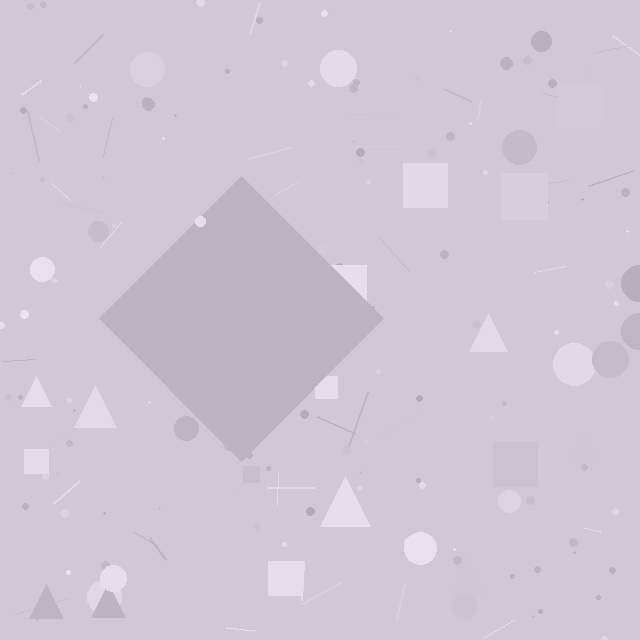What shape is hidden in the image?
A diamond is hidden in the image.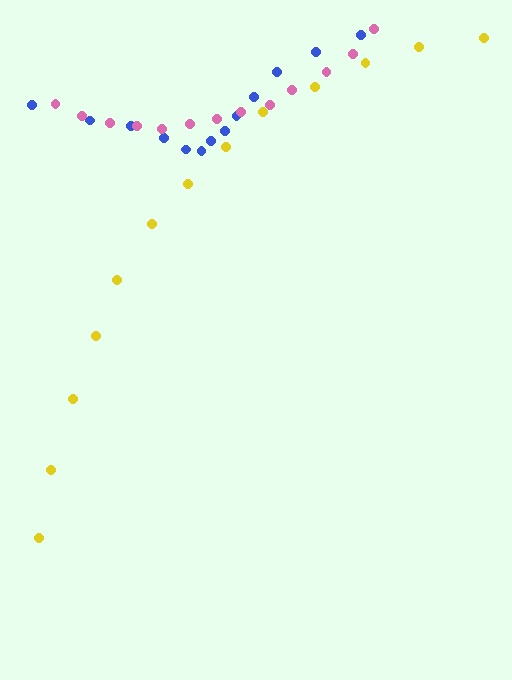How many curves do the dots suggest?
There are 3 distinct paths.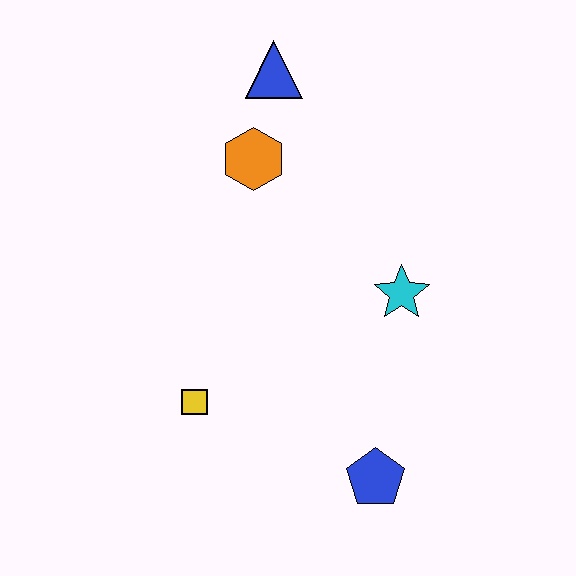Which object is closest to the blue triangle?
The orange hexagon is closest to the blue triangle.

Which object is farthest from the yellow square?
The blue triangle is farthest from the yellow square.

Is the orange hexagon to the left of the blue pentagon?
Yes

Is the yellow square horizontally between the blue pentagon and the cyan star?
No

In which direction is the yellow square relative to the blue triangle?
The yellow square is below the blue triangle.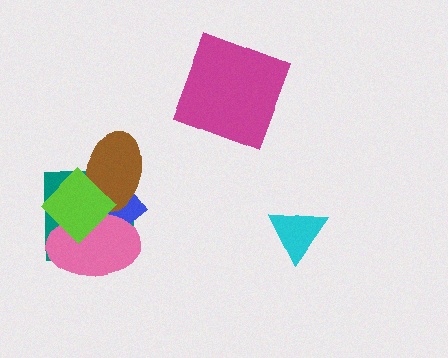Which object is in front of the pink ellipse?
The lime diamond is in front of the pink ellipse.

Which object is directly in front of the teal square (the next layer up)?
The blue diamond is directly in front of the teal square.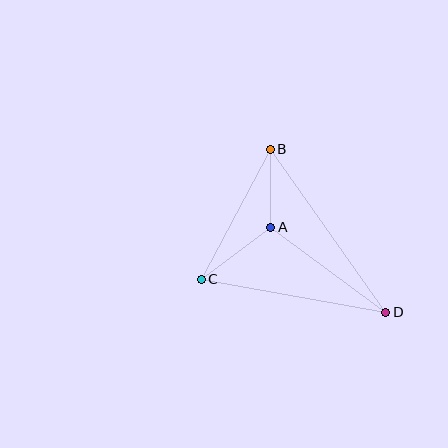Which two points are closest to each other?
Points A and B are closest to each other.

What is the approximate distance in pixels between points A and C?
The distance between A and C is approximately 86 pixels.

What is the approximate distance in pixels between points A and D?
The distance between A and D is approximately 143 pixels.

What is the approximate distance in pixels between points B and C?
The distance between B and C is approximately 147 pixels.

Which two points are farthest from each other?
Points B and D are farthest from each other.